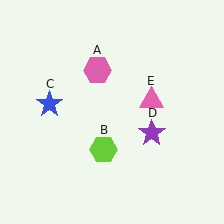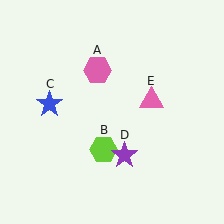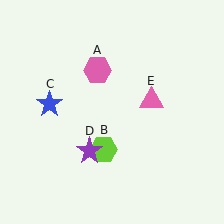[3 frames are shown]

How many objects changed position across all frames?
1 object changed position: purple star (object D).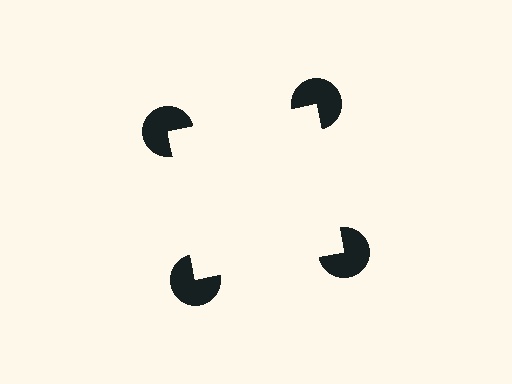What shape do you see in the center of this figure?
An illusory square — its edges are inferred from the aligned wedge cuts in the pac-man discs, not physically drawn.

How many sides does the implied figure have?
4 sides.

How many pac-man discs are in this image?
There are 4 — one at each vertex of the illusory square.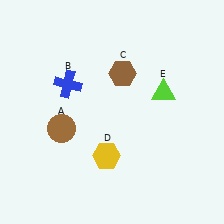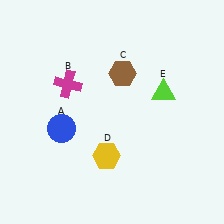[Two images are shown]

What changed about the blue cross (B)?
In Image 1, B is blue. In Image 2, it changed to magenta.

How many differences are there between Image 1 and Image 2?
There are 2 differences between the two images.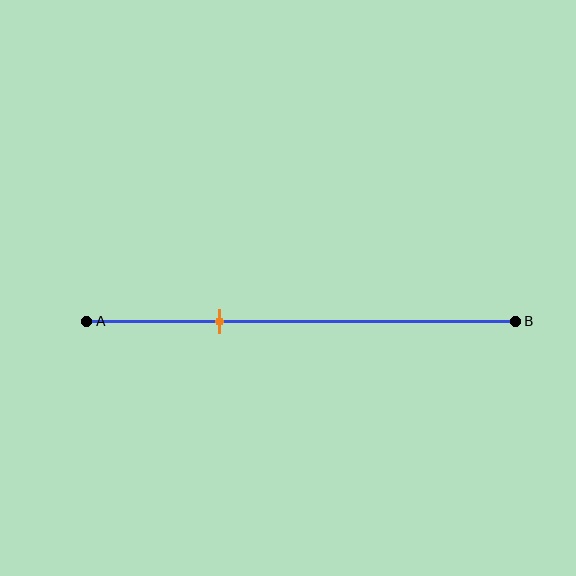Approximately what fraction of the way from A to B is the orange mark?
The orange mark is approximately 30% of the way from A to B.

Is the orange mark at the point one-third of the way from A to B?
Yes, the mark is approximately at the one-third point.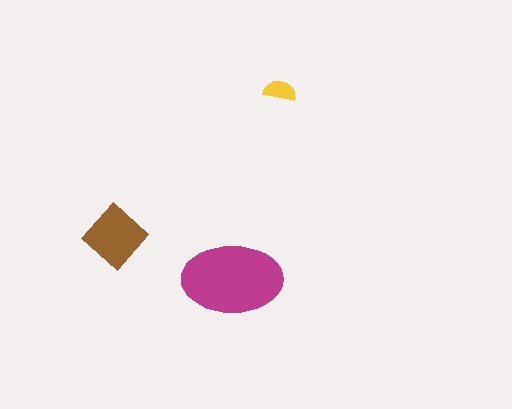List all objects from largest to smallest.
The magenta ellipse, the brown diamond, the yellow semicircle.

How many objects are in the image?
There are 3 objects in the image.